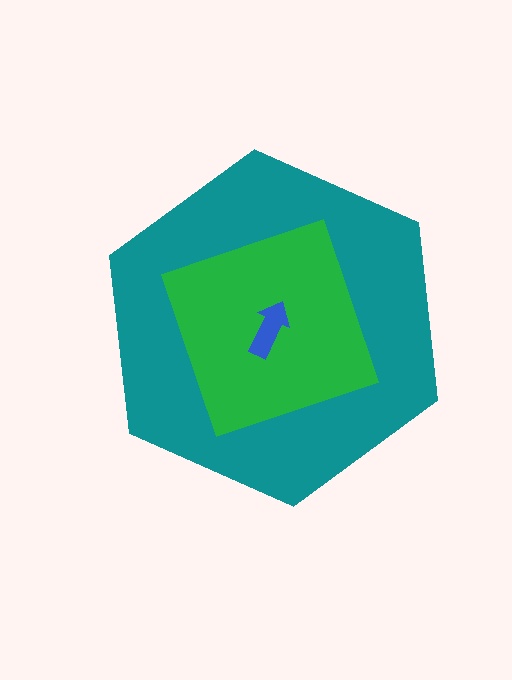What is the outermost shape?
The teal hexagon.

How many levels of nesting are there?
3.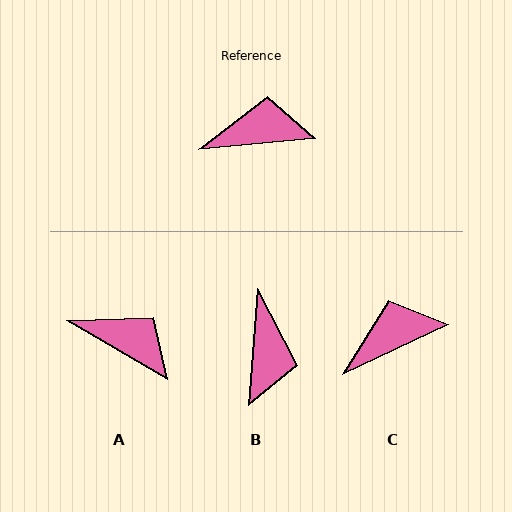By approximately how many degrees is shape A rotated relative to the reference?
Approximately 36 degrees clockwise.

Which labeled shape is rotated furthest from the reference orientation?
B, about 100 degrees away.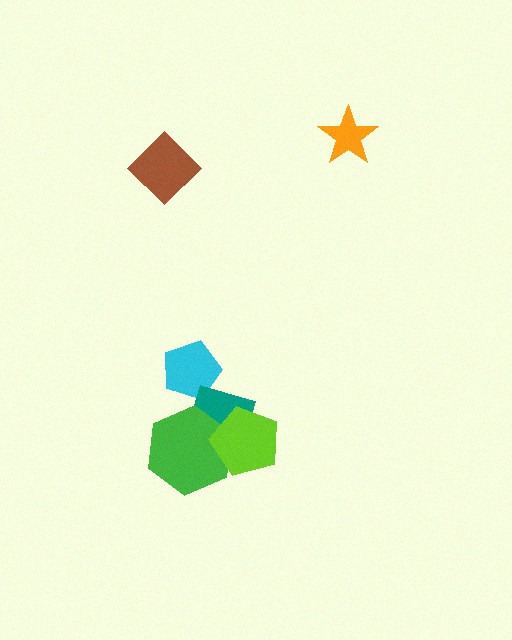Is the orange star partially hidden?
No, no other shape covers it.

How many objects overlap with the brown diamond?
0 objects overlap with the brown diamond.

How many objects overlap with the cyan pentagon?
1 object overlaps with the cyan pentagon.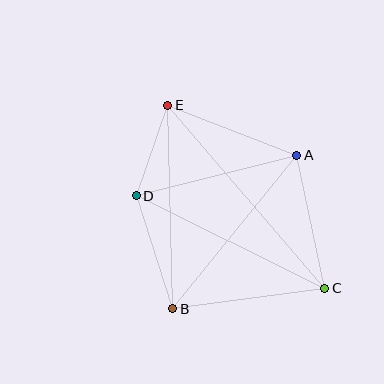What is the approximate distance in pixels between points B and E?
The distance between B and E is approximately 204 pixels.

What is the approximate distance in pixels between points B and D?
The distance between B and D is approximately 119 pixels.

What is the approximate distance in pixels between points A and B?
The distance between A and B is approximately 197 pixels.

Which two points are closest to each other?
Points D and E are closest to each other.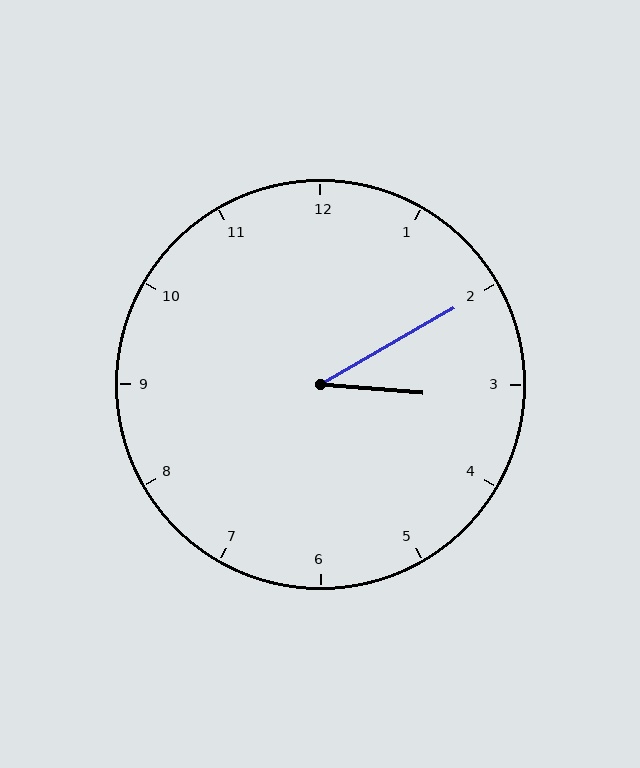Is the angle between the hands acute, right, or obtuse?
It is acute.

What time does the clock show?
3:10.